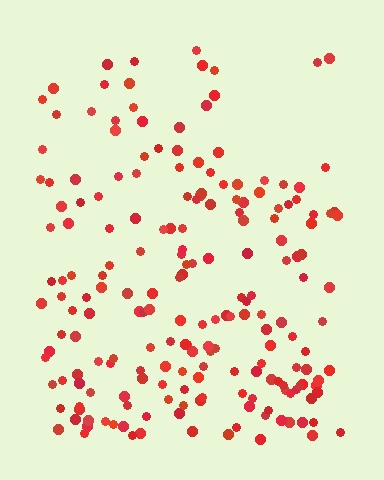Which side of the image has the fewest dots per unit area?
The top.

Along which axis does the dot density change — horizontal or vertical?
Vertical.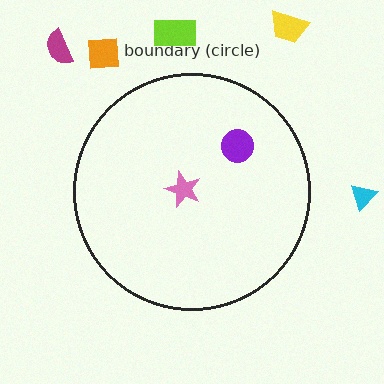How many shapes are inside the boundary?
2 inside, 5 outside.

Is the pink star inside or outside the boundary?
Inside.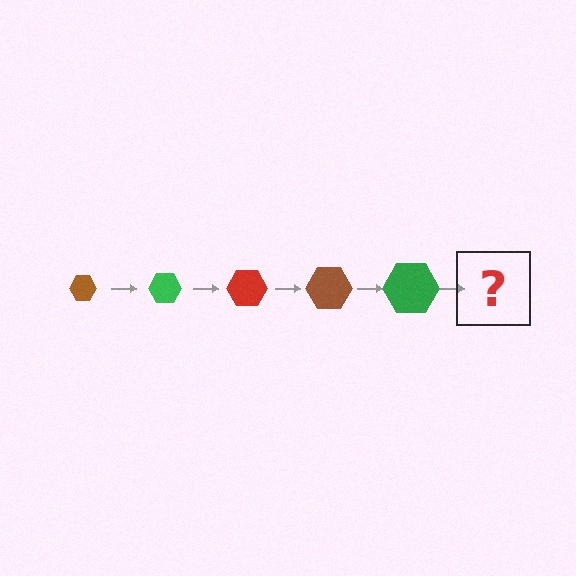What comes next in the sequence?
The next element should be a red hexagon, larger than the previous one.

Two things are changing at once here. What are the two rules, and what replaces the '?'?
The two rules are that the hexagon grows larger each step and the color cycles through brown, green, and red. The '?' should be a red hexagon, larger than the previous one.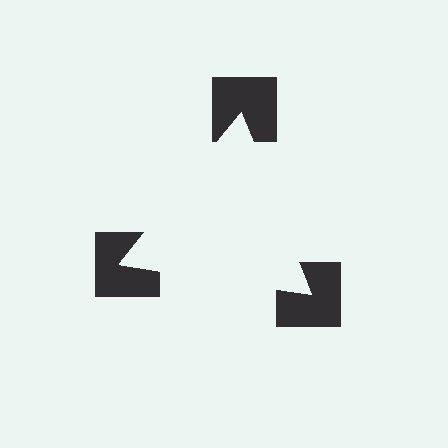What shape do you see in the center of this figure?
An illusory triangle — its edges are inferred from the aligned wedge cuts in the notched squares, not physically drawn.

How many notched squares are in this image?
There are 3 — one at each vertex of the illusory triangle.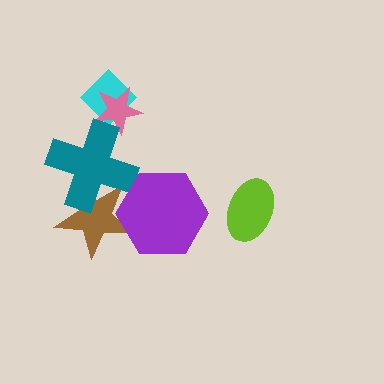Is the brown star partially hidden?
Yes, it is partially covered by another shape.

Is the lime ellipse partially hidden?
No, no other shape covers it.